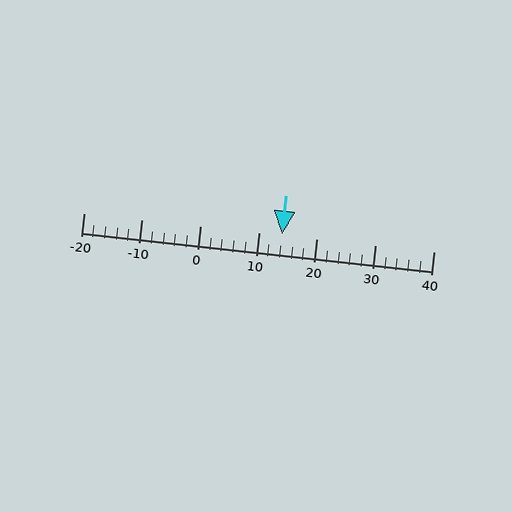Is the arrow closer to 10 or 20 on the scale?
The arrow is closer to 10.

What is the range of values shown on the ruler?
The ruler shows values from -20 to 40.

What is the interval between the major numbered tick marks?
The major tick marks are spaced 10 units apart.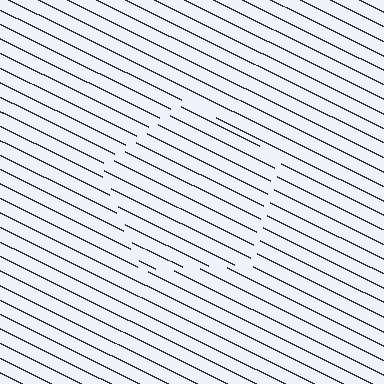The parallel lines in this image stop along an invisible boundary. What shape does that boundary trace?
An illusory pentagon. The interior of the shape contains the same grating, shifted by half a period — the contour is defined by the phase discontinuity where line-ends from the inner and outer gratings abut.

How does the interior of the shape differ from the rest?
The interior of the shape contains the same grating, shifted by half a period — the contour is defined by the phase discontinuity where line-ends from the inner and outer gratings abut.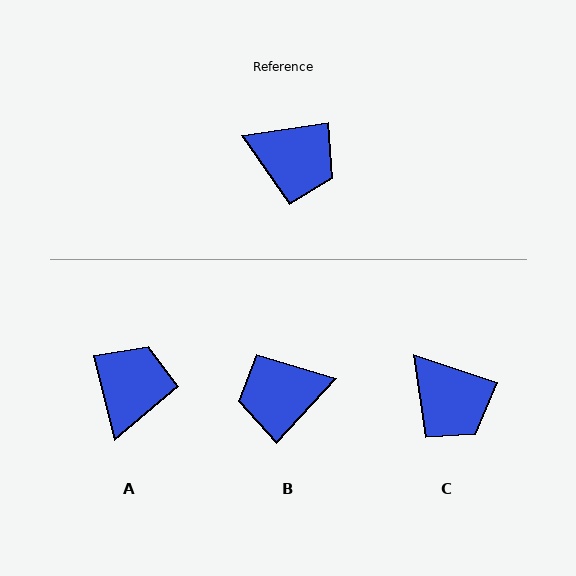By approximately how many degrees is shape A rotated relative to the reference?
Approximately 95 degrees counter-clockwise.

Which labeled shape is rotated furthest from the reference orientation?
B, about 142 degrees away.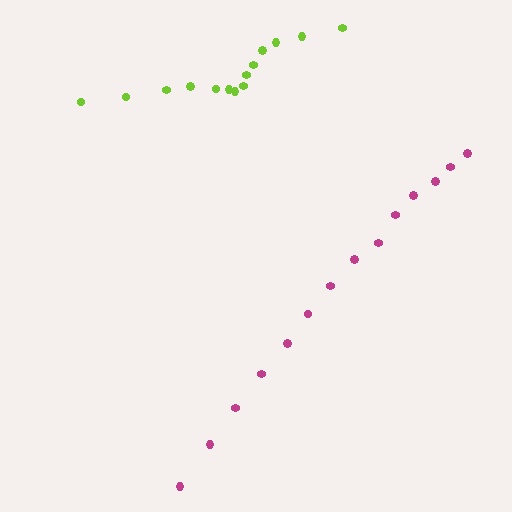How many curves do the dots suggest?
There are 2 distinct paths.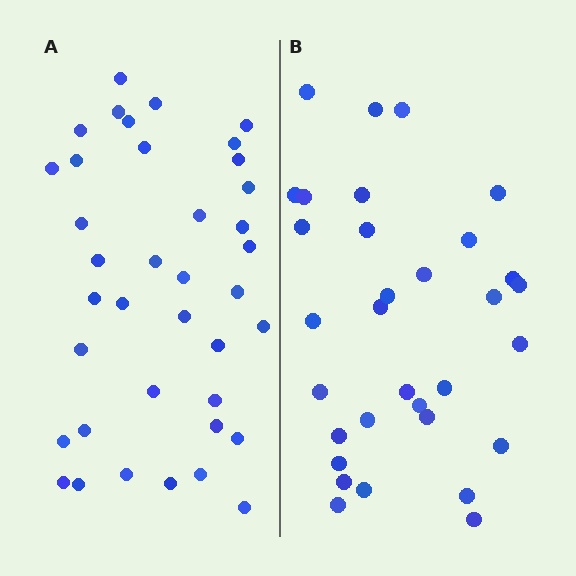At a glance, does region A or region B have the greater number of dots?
Region A (the left region) has more dots.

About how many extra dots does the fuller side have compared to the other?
Region A has about 6 more dots than region B.